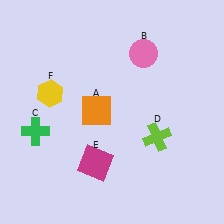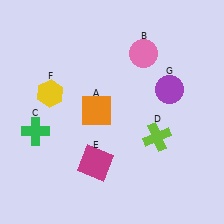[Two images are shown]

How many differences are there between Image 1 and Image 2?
There is 1 difference between the two images.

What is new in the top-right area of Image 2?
A purple circle (G) was added in the top-right area of Image 2.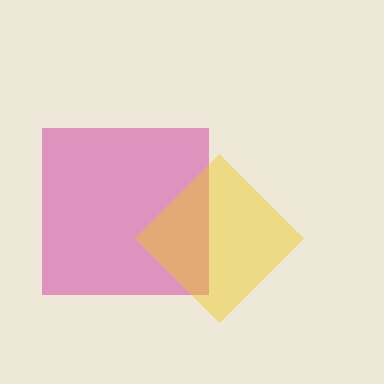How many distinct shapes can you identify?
There are 2 distinct shapes: a magenta square, a yellow diamond.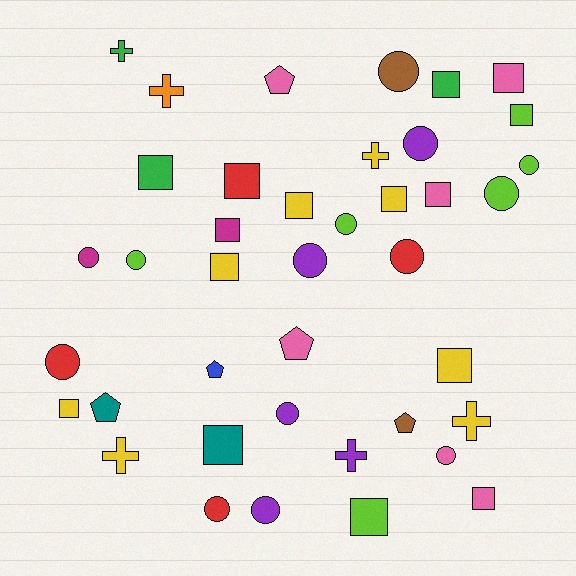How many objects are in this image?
There are 40 objects.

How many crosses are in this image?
There are 6 crosses.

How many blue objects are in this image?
There is 1 blue object.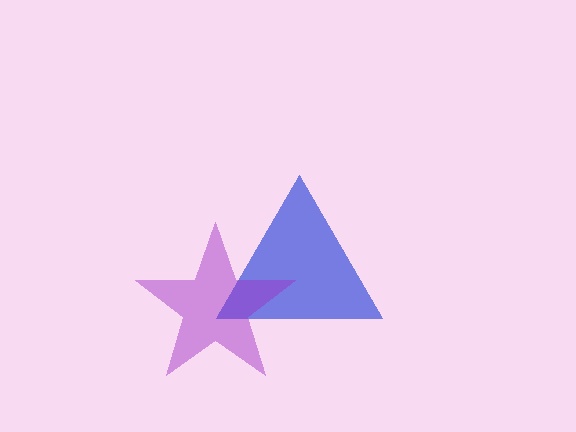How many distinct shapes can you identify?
There are 2 distinct shapes: a blue triangle, a purple star.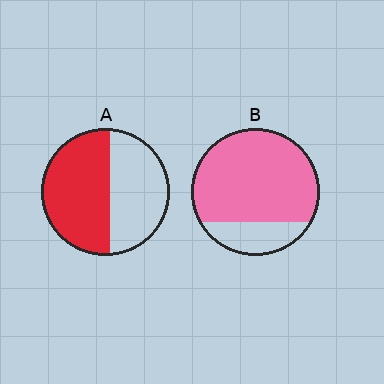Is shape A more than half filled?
Yes.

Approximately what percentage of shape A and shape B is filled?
A is approximately 55% and B is approximately 80%.